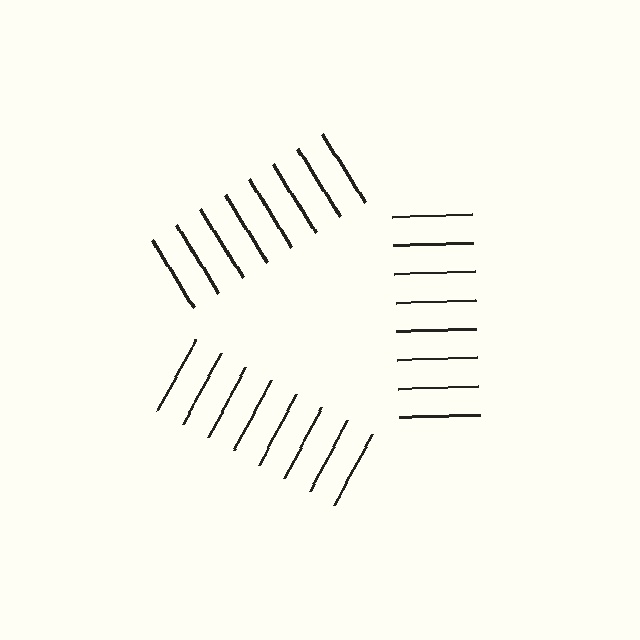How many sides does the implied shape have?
3 sides — the line-ends trace a triangle.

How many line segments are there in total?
24 — 8 along each of the 3 edges.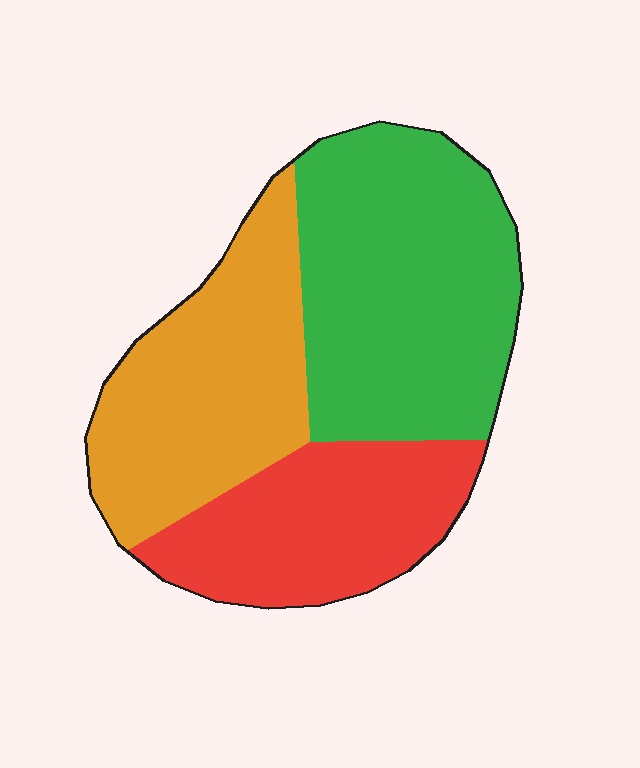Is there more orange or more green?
Green.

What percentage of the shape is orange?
Orange covers around 30% of the shape.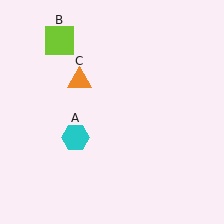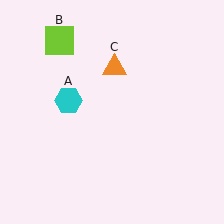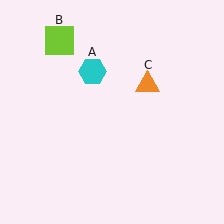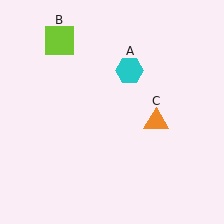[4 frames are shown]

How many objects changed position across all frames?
2 objects changed position: cyan hexagon (object A), orange triangle (object C).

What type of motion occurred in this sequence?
The cyan hexagon (object A), orange triangle (object C) rotated clockwise around the center of the scene.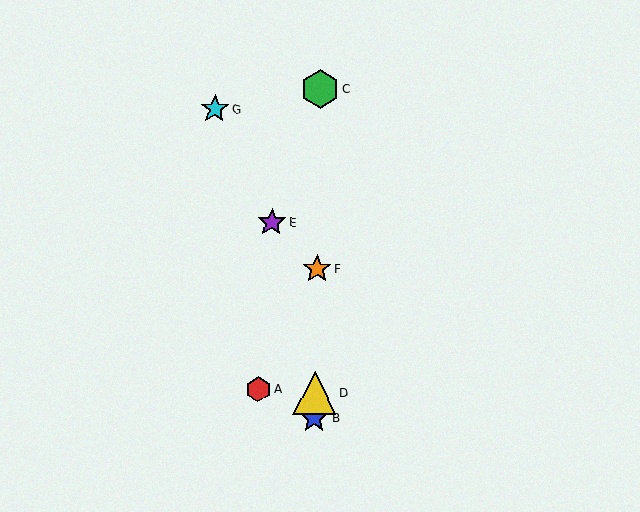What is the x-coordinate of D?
Object D is at x≈315.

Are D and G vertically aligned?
No, D is at x≈315 and G is at x≈215.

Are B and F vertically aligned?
Yes, both are at x≈314.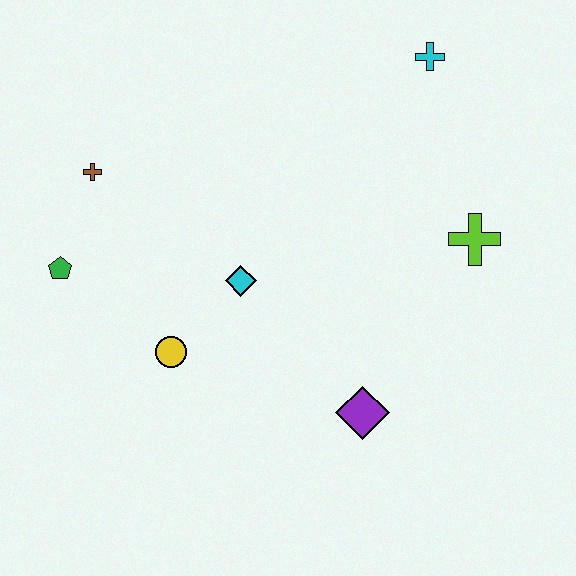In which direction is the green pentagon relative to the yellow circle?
The green pentagon is to the left of the yellow circle.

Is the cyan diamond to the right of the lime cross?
No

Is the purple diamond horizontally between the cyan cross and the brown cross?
Yes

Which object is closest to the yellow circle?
The cyan diamond is closest to the yellow circle.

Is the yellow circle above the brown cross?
No